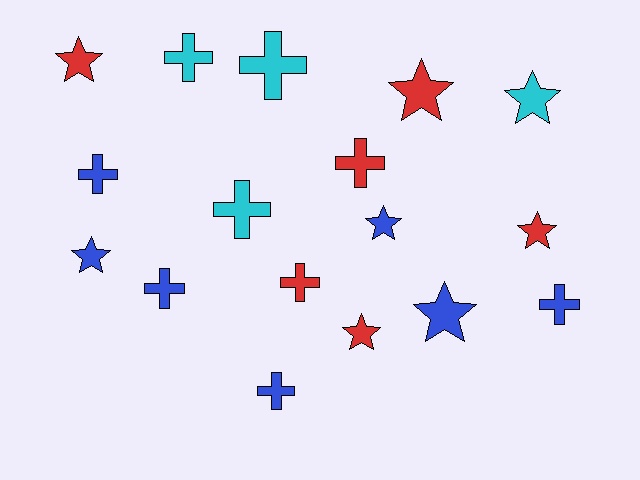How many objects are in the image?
There are 17 objects.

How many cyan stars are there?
There is 1 cyan star.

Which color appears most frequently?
Blue, with 7 objects.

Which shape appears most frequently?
Cross, with 9 objects.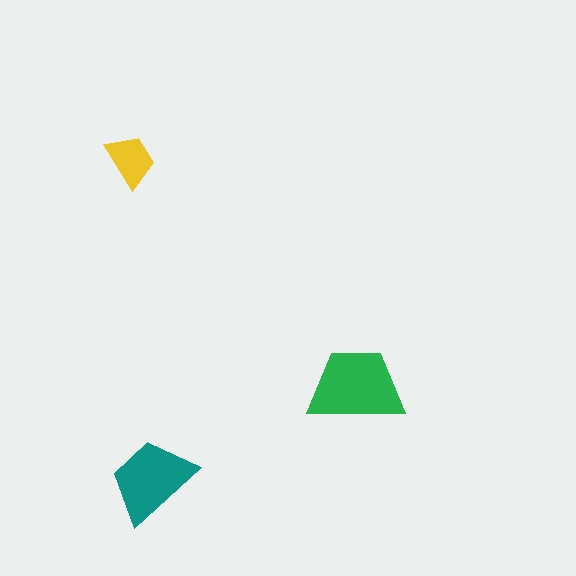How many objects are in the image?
There are 3 objects in the image.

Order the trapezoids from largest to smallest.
the green one, the teal one, the yellow one.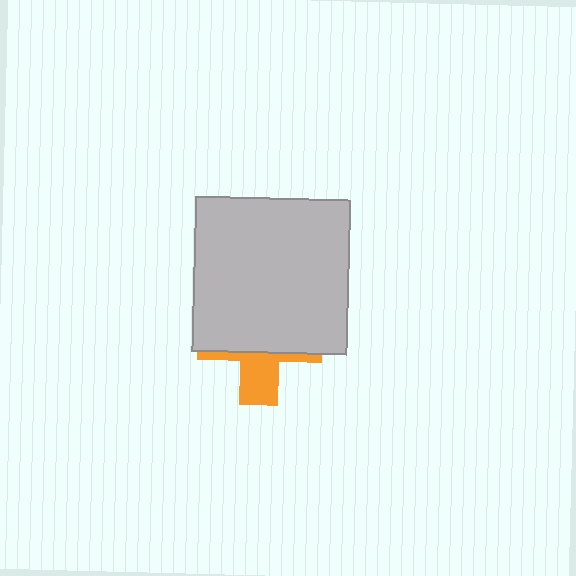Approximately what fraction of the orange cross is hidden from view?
Roughly 66% of the orange cross is hidden behind the light gray square.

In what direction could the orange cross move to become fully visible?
The orange cross could move down. That would shift it out from behind the light gray square entirely.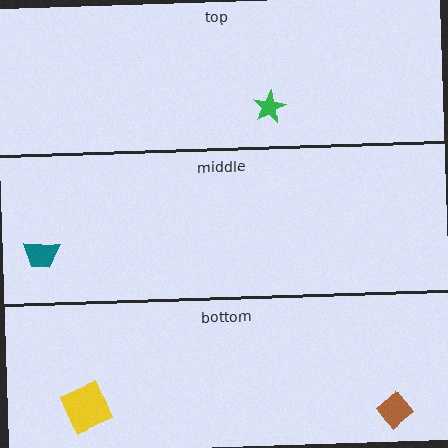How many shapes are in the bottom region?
2.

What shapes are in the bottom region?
The brown diamond, the yellow square.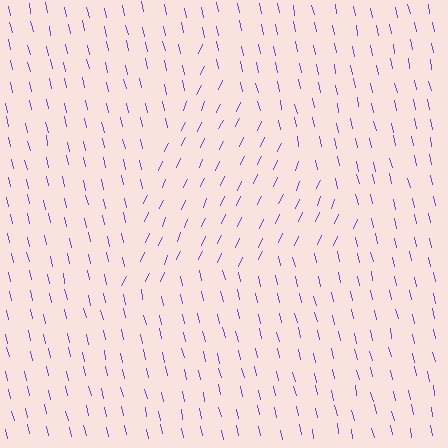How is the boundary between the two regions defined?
The boundary is defined purely by a change in line orientation (approximately 37 degrees difference). All lines are the same color and thickness.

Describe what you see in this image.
The image is filled with small purple line segments. A triangle region in the image has lines oriented differently from the surrounding lines, creating a visible texture boundary.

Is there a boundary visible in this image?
Yes, there is a texture boundary formed by a change in line orientation.